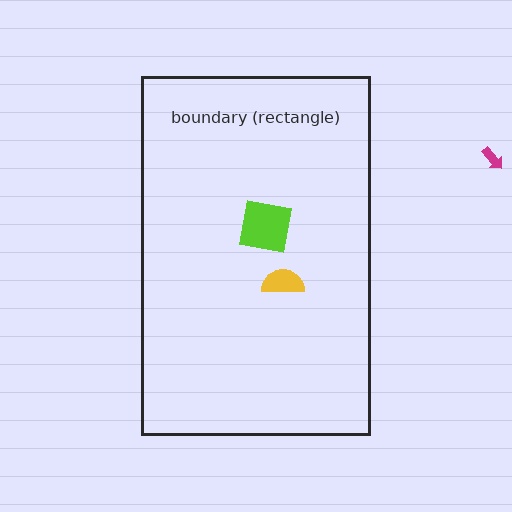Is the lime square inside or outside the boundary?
Inside.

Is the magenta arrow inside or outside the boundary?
Outside.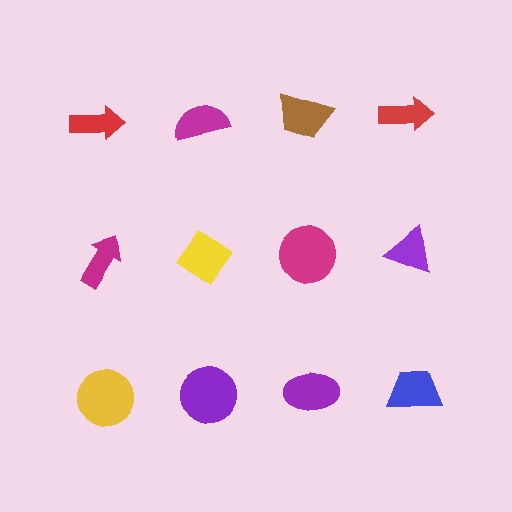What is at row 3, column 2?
A purple circle.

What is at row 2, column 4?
A purple triangle.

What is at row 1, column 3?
A brown trapezoid.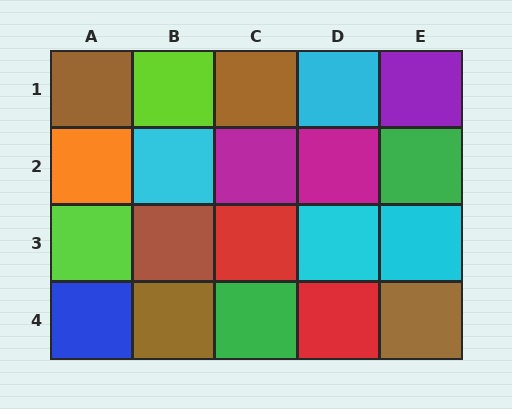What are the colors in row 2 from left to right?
Orange, cyan, magenta, magenta, green.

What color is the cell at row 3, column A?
Lime.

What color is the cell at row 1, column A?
Brown.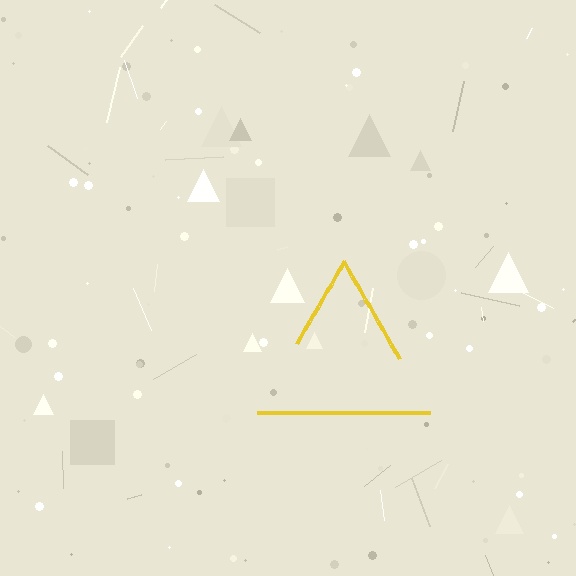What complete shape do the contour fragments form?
The contour fragments form a triangle.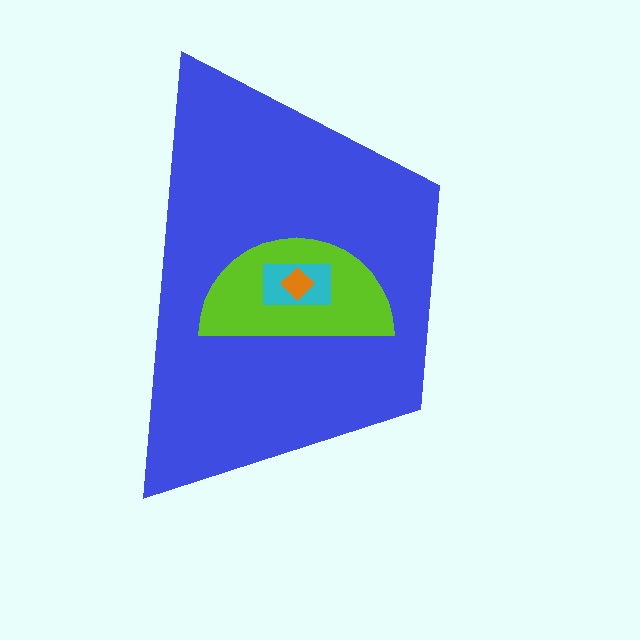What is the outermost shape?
The blue trapezoid.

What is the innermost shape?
The orange diamond.